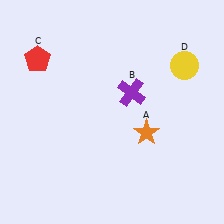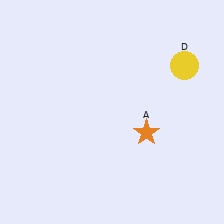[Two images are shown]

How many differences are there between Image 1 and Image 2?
There are 2 differences between the two images.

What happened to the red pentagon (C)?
The red pentagon (C) was removed in Image 2. It was in the top-left area of Image 1.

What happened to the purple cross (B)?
The purple cross (B) was removed in Image 2. It was in the top-right area of Image 1.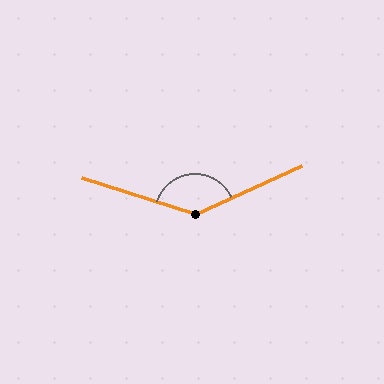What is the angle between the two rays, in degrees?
Approximately 138 degrees.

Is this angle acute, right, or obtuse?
It is obtuse.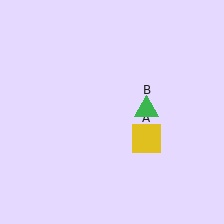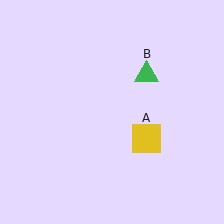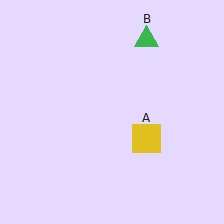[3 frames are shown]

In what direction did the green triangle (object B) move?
The green triangle (object B) moved up.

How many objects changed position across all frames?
1 object changed position: green triangle (object B).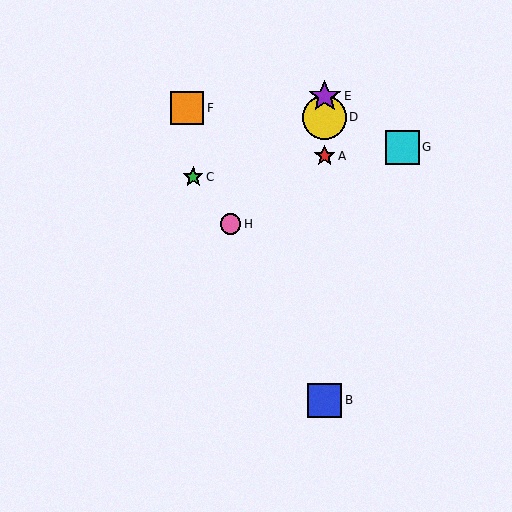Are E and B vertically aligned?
Yes, both are at x≈325.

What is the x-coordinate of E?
Object E is at x≈325.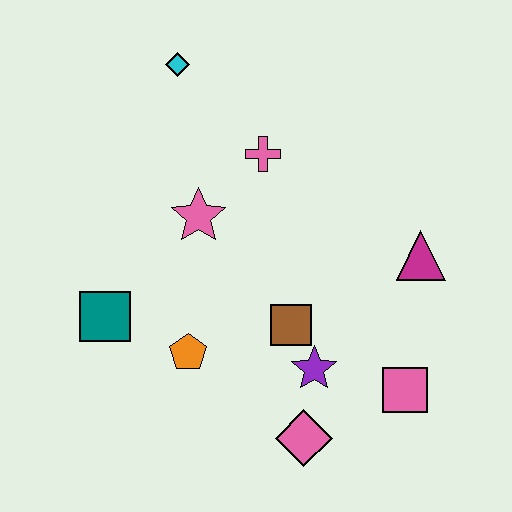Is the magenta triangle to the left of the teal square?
No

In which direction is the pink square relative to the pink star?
The pink square is to the right of the pink star.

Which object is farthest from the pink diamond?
The cyan diamond is farthest from the pink diamond.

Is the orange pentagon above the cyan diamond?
No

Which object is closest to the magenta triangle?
The pink square is closest to the magenta triangle.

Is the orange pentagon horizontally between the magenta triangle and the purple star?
No